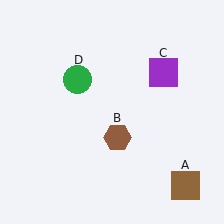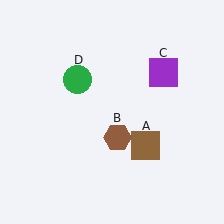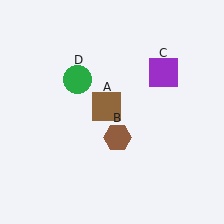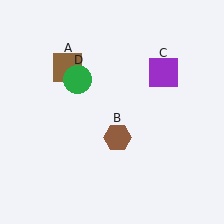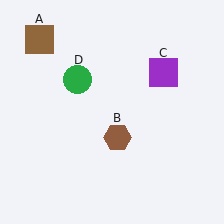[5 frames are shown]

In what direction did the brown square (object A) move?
The brown square (object A) moved up and to the left.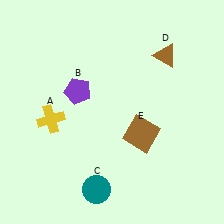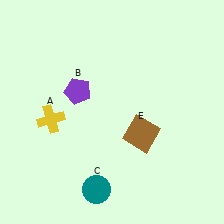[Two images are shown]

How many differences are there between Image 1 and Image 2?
There is 1 difference between the two images.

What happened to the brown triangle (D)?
The brown triangle (D) was removed in Image 2. It was in the top-right area of Image 1.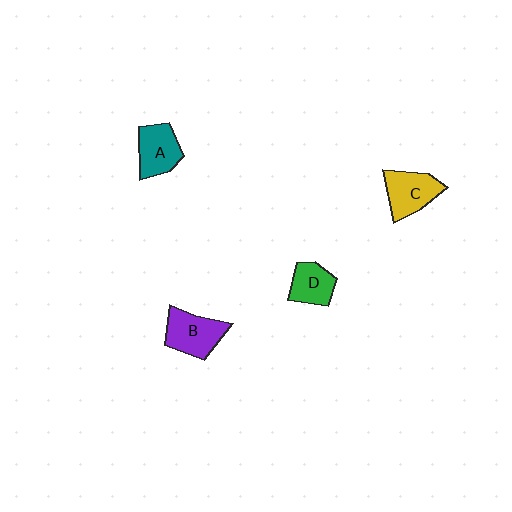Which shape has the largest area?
Shape B (purple).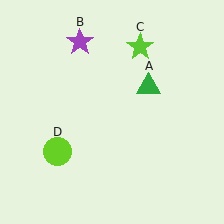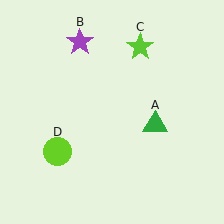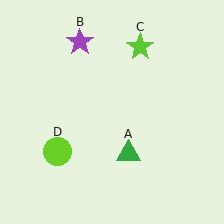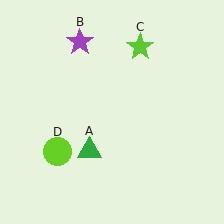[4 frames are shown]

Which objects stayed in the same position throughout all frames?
Purple star (object B) and lime star (object C) and lime circle (object D) remained stationary.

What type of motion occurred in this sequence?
The green triangle (object A) rotated clockwise around the center of the scene.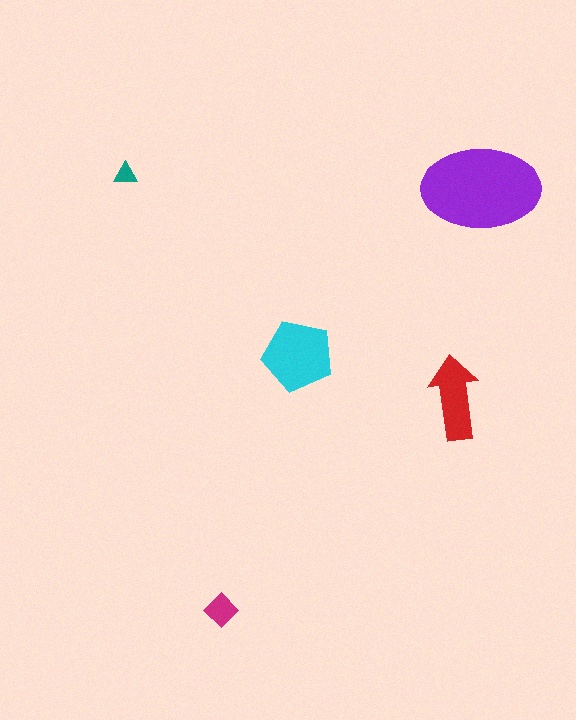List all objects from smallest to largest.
The teal triangle, the magenta diamond, the red arrow, the cyan pentagon, the purple ellipse.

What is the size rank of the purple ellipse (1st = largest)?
1st.